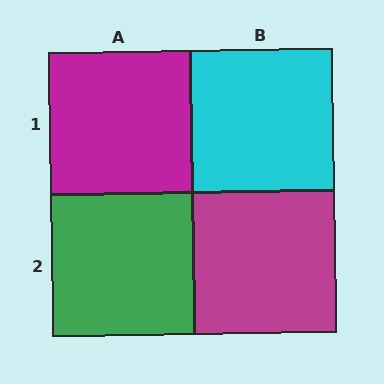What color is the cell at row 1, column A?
Magenta.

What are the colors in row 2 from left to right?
Green, magenta.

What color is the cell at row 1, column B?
Cyan.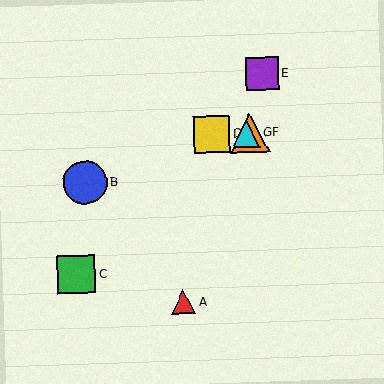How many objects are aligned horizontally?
3 objects (D, F, G) are aligned horizontally.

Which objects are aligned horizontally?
Objects D, F, G are aligned horizontally.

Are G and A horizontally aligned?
No, G is at y≈133 and A is at y≈302.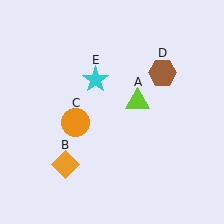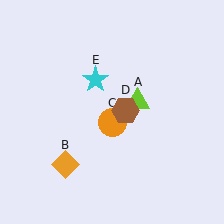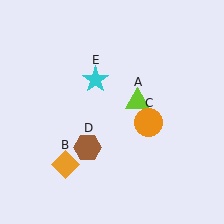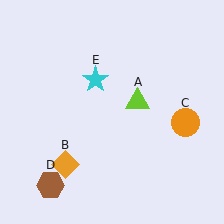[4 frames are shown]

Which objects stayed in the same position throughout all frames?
Lime triangle (object A) and orange diamond (object B) and cyan star (object E) remained stationary.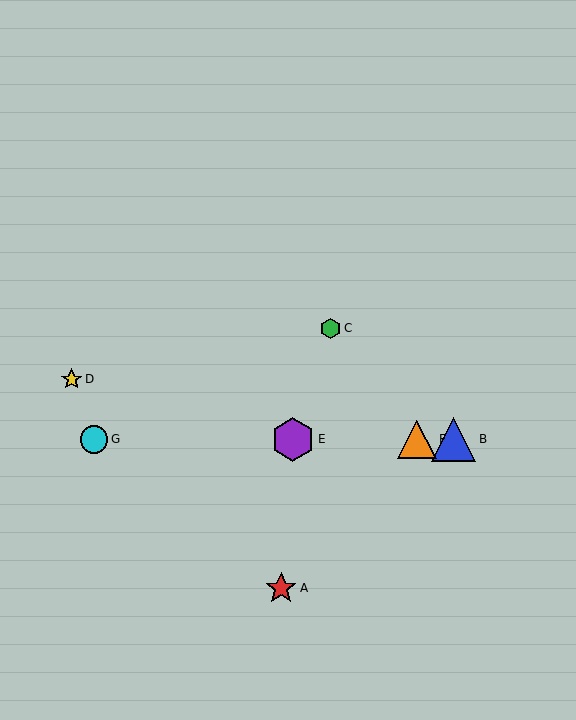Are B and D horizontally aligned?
No, B is at y≈439 and D is at y≈379.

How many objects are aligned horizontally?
4 objects (B, E, F, G) are aligned horizontally.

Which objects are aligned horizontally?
Objects B, E, F, G are aligned horizontally.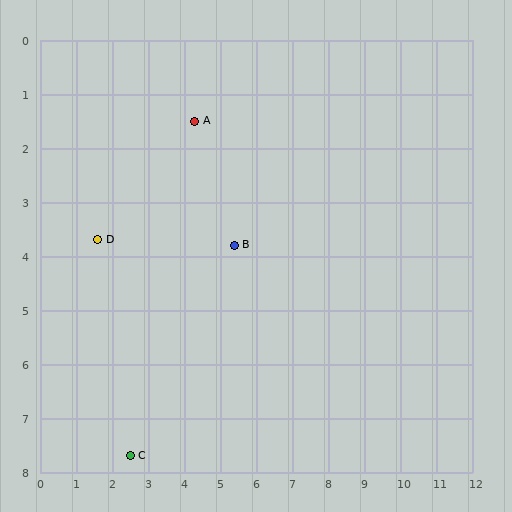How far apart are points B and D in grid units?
Points B and D are about 3.8 grid units apart.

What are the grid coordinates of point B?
Point B is at approximately (5.4, 3.8).